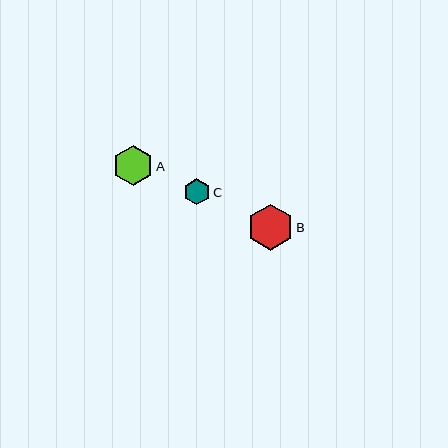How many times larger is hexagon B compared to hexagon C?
Hexagon B is approximately 1.7 times the size of hexagon C.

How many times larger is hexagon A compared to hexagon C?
Hexagon A is approximately 1.5 times the size of hexagon C.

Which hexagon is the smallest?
Hexagon C is the smallest with a size of approximately 26 pixels.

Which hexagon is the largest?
Hexagon B is the largest with a size of approximately 45 pixels.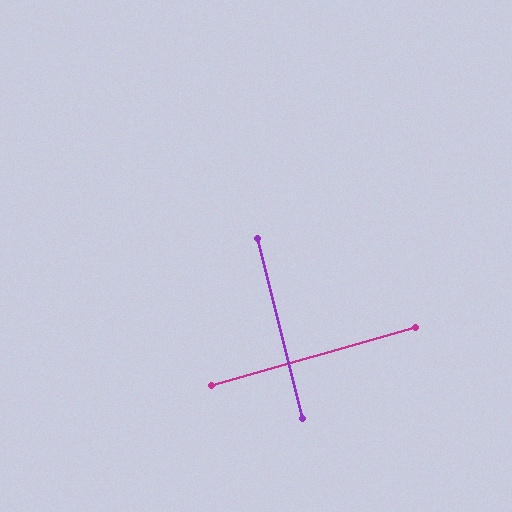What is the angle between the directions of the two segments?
Approximately 88 degrees.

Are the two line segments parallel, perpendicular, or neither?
Perpendicular — they meet at approximately 88°.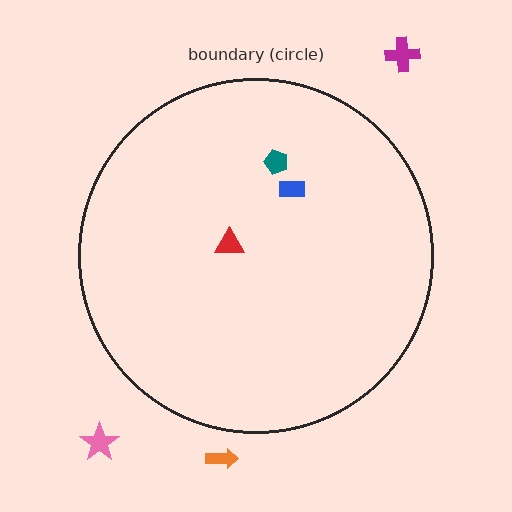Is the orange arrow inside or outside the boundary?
Outside.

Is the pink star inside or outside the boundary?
Outside.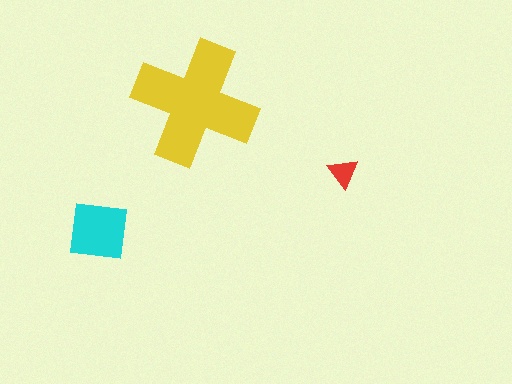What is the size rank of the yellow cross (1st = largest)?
1st.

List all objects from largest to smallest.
The yellow cross, the cyan square, the red triangle.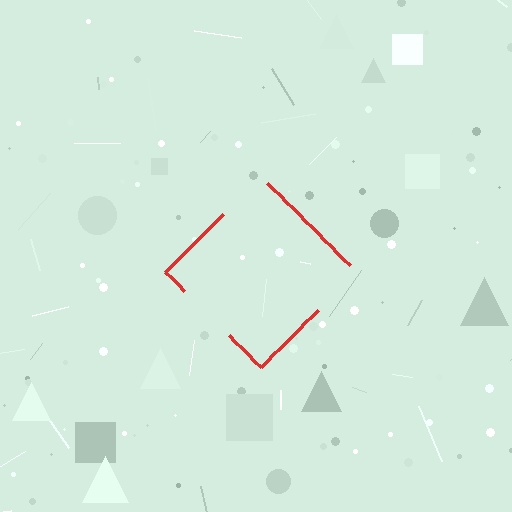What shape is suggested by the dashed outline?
The dashed outline suggests a diamond.